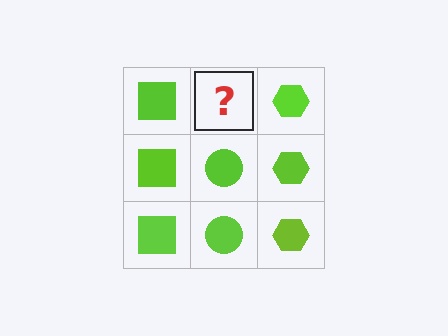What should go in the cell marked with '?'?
The missing cell should contain a lime circle.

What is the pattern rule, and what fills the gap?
The rule is that each column has a consistent shape. The gap should be filled with a lime circle.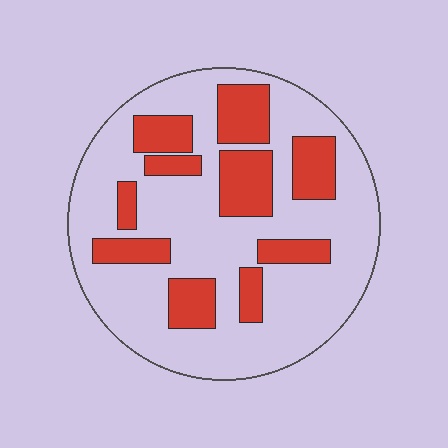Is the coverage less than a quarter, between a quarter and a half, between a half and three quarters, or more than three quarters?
Between a quarter and a half.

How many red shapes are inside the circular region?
10.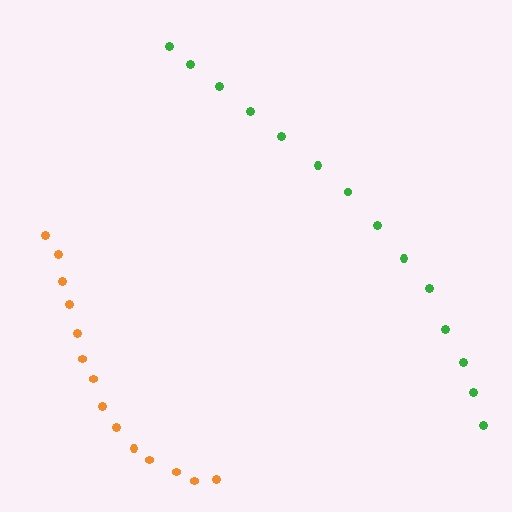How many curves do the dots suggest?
There are 2 distinct paths.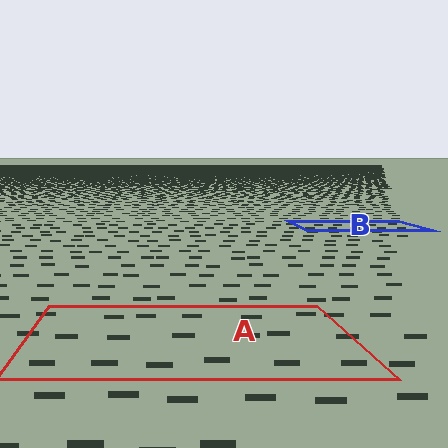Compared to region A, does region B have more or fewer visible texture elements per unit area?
Region B has more texture elements per unit area — they are packed more densely because it is farther away.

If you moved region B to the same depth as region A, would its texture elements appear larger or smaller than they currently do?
They would appear larger. At a closer depth, the same texture elements are projected at a bigger on-screen size.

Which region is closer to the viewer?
Region A is closer. The texture elements there are larger and more spread out.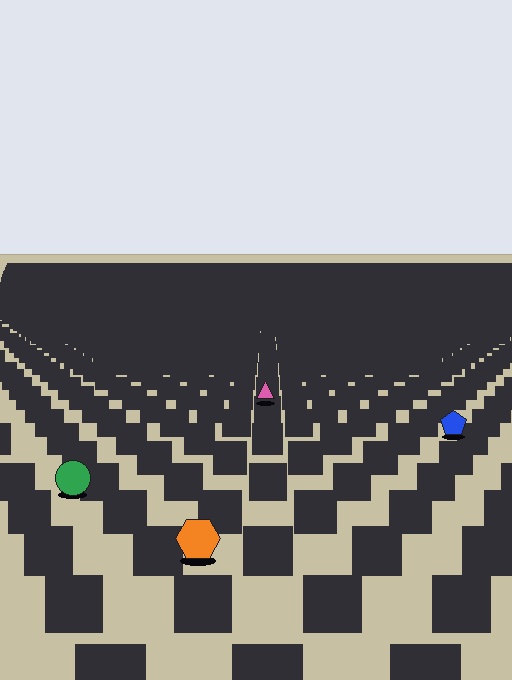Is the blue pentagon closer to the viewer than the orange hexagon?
No. The orange hexagon is closer — you can tell from the texture gradient: the ground texture is coarser near it.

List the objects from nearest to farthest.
From nearest to farthest: the orange hexagon, the green circle, the blue pentagon, the pink triangle.